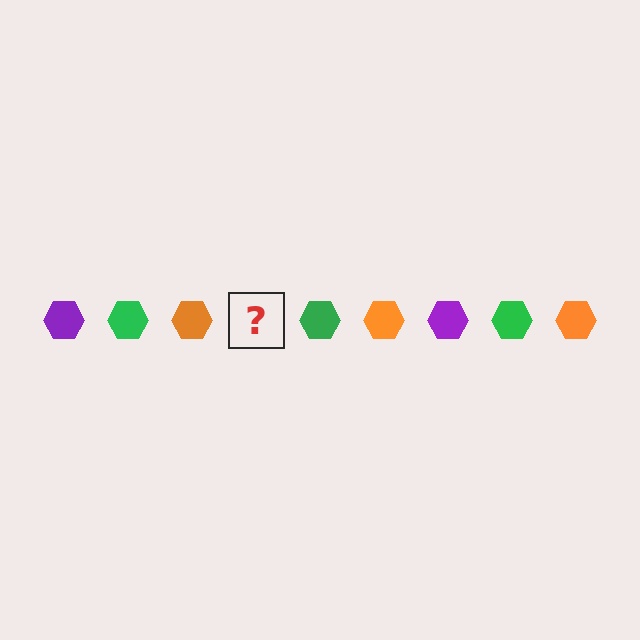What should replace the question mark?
The question mark should be replaced with a purple hexagon.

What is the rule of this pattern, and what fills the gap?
The rule is that the pattern cycles through purple, green, orange hexagons. The gap should be filled with a purple hexagon.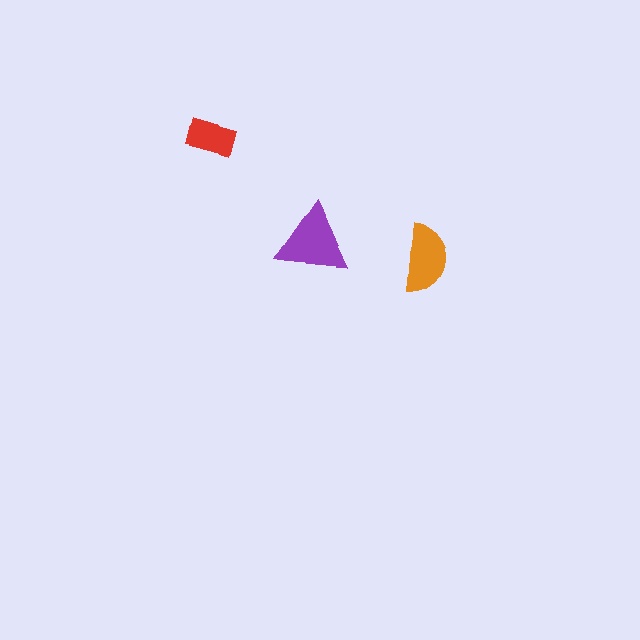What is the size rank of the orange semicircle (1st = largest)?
2nd.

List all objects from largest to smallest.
The purple triangle, the orange semicircle, the red rectangle.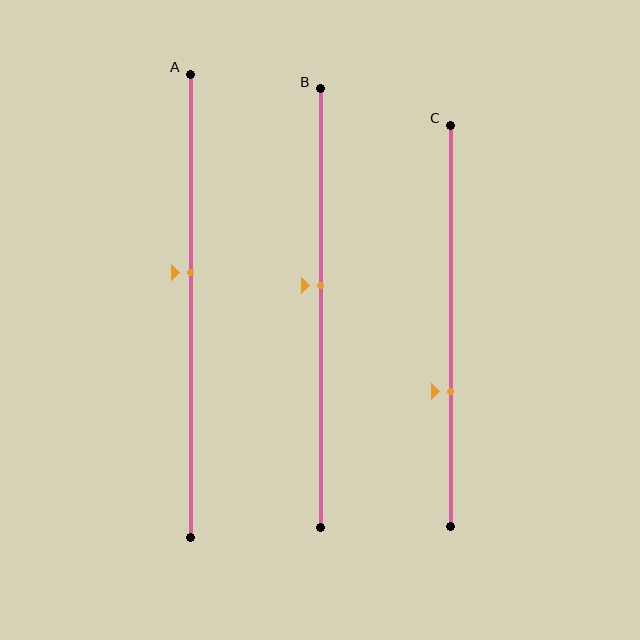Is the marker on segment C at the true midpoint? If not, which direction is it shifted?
No, the marker on segment C is shifted downward by about 16% of the segment length.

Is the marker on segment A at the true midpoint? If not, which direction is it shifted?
No, the marker on segment A is shifted upward by about 7% of the segment length.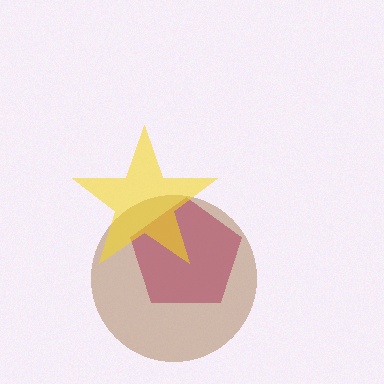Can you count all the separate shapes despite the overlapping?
Yes, there are 3 separate shapes.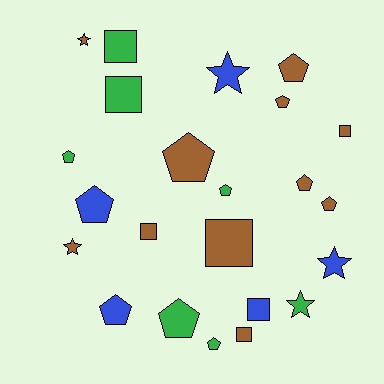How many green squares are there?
There are 2 green squares.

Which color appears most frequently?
Brown, with 11 objects.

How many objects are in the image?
There are 23 objects.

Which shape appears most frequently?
Pentagon, with 11 objects.